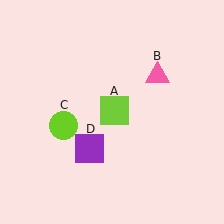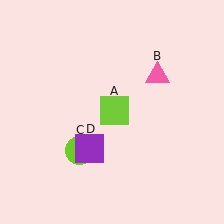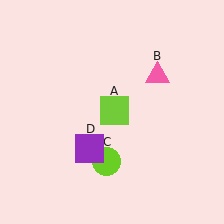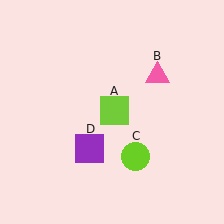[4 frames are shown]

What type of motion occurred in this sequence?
The lime circle (object C) rotated counterclockwise around the center of the scene.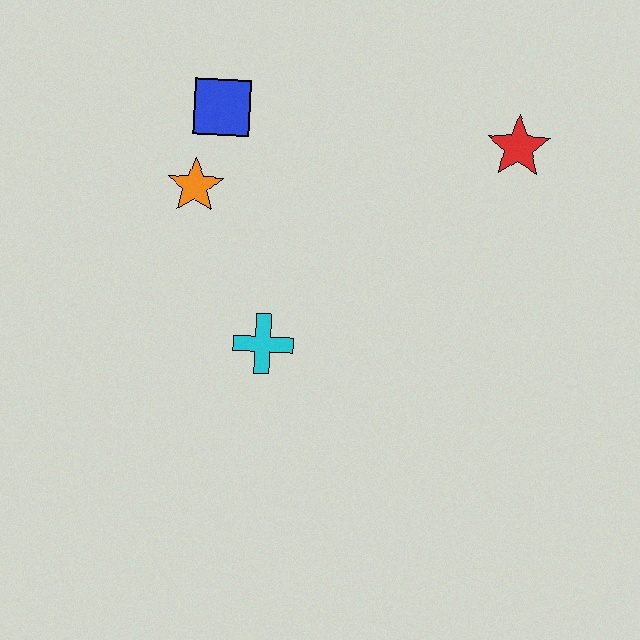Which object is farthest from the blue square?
The red star is farthest from the blue square.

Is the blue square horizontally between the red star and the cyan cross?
No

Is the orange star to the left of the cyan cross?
Yes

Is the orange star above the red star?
No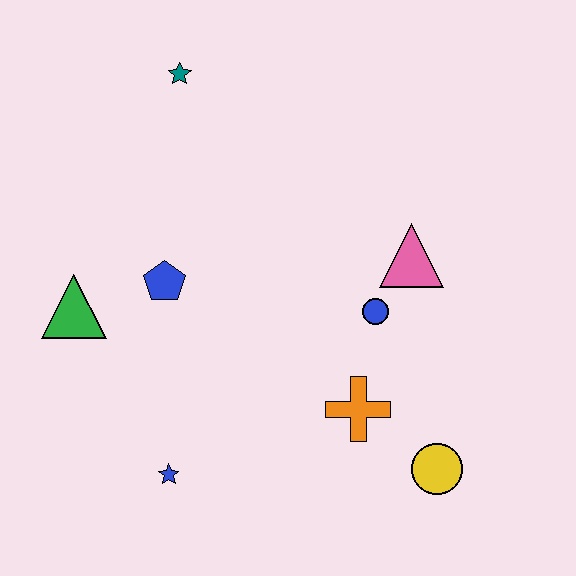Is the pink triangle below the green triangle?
No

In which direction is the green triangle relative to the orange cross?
The green triangle is to the left of the orange cross.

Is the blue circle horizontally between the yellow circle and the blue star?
Yes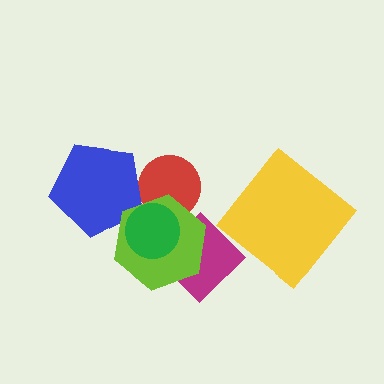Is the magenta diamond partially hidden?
Yes, it is partially covered by another shape.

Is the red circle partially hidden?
Yes, it is partially covered by another shape.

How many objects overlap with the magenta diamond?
2 objects overlap with the magenta diamond.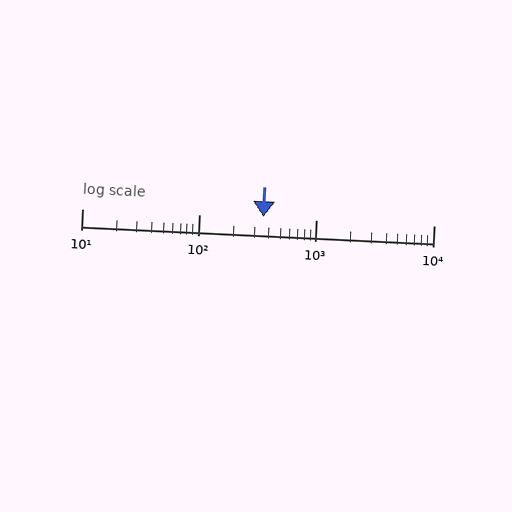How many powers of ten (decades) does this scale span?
The scale spans 3 decades, from 10 to 10000.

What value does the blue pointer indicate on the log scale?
The pointer indicates approximately 350.